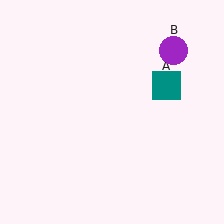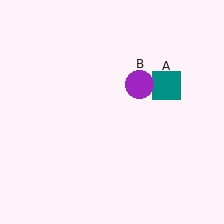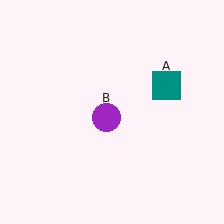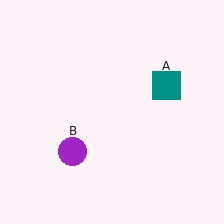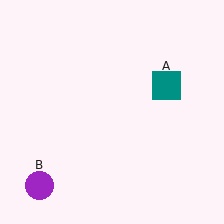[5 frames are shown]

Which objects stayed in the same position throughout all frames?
Teal square (object A) remained stationary.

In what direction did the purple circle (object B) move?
The purple circle (object B) moved down and to the left.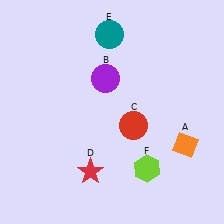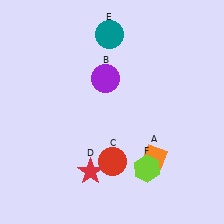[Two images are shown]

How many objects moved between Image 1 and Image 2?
2 objects moved between the two images.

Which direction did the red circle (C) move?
The red circle (C) moved down.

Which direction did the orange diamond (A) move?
The orange diamond (A) moved left.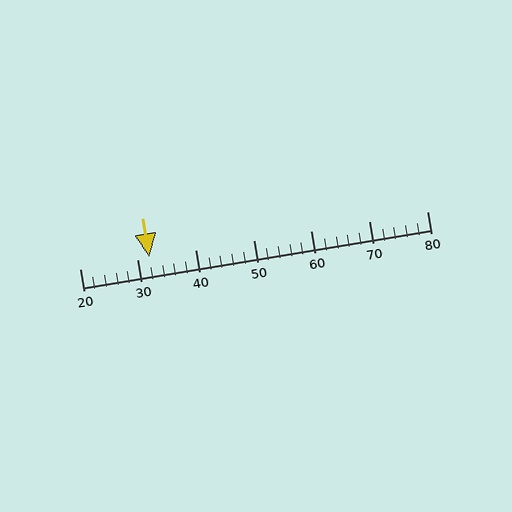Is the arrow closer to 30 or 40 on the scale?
The arrow is closer to 30.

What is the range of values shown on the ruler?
The ruler shows values from 20 to 80.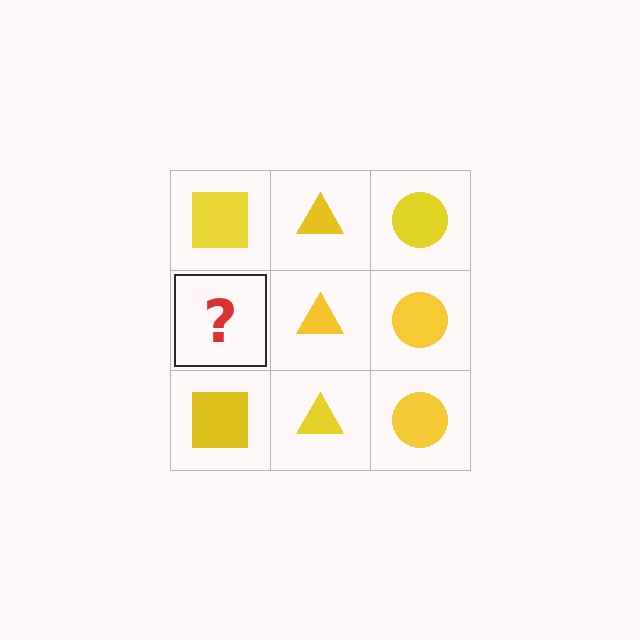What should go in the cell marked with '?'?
The missing cell should contain a yellow square.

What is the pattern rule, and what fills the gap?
The rule is that each column has a consistent shape. The gap should be filled with a yellow square.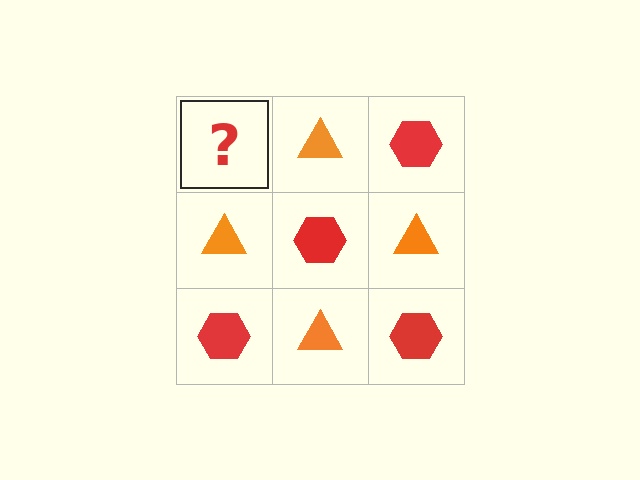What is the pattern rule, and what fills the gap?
The rule is that it alternates red hexagon and orange triangle in a checkerboard pattern. The gap should be filled with a red hexagon.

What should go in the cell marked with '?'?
The missing cell should contain a red hexagon.